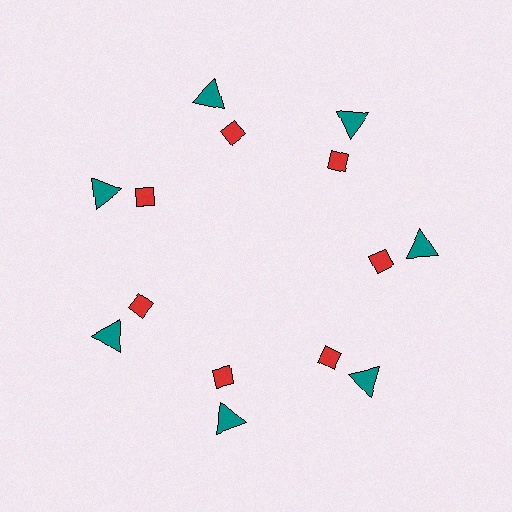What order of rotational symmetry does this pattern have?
This pattern has 7-fold rotational symmetry.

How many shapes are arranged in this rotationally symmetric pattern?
There are 14 shapes, arranged in 7 groups of 2.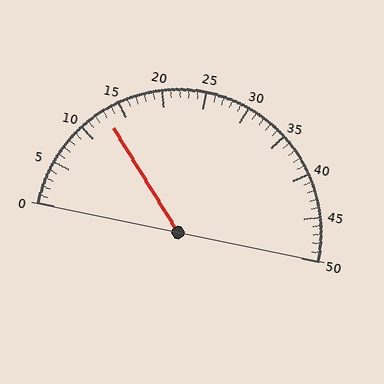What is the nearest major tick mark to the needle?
The nearest major tick mark is 15.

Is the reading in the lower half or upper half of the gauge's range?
The reading is in the lower half of the range (0 to 50).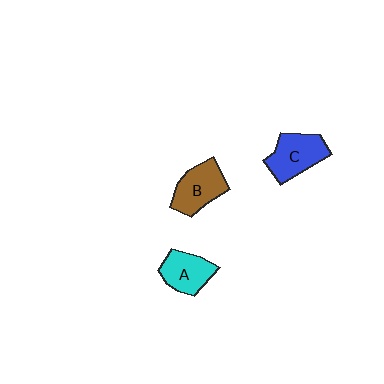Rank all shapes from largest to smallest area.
From largest to smallest: C (blue), B (brown), A (cyan).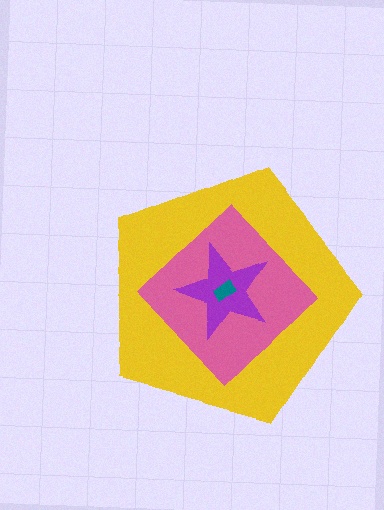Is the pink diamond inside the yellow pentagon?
Yes.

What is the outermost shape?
The yellow pentagon.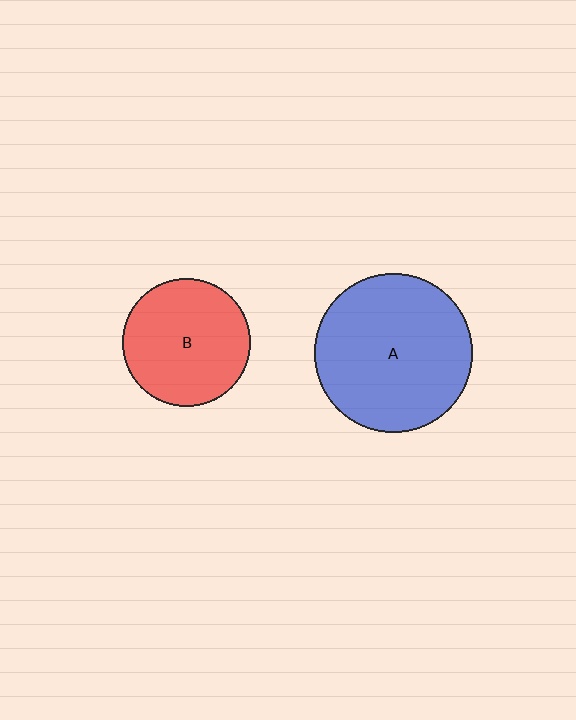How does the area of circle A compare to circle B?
Approximately 1.5 times.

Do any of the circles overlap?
No, none of the circles overlap.